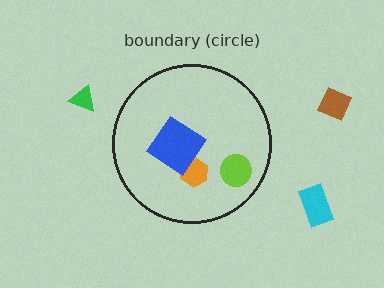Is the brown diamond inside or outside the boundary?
Outside.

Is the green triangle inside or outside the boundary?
Outside.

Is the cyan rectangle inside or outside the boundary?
Outside.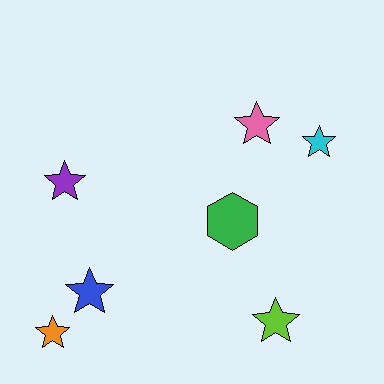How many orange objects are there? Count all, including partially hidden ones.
There is 1 orange object.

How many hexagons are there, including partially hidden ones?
There is 1 hexagon.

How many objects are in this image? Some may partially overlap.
There are 7 objects.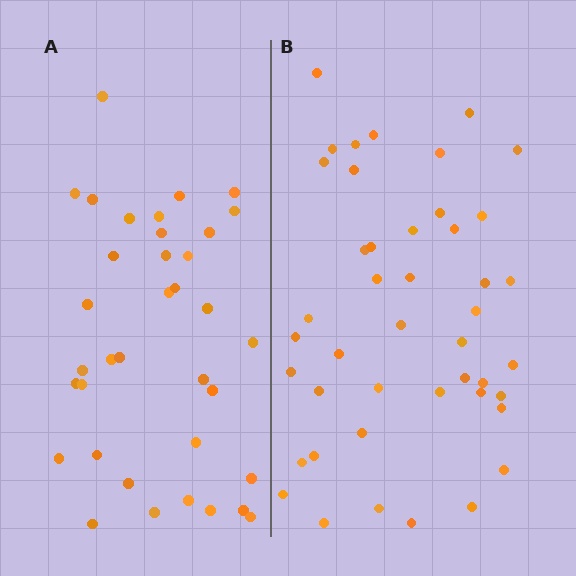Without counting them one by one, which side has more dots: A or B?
Region B (the right region) has more dots.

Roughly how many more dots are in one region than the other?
Region B has roughly 8 or so more dots than region A.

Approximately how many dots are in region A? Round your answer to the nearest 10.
About 40 dots. (The exact count is 36, which rounds to 40.)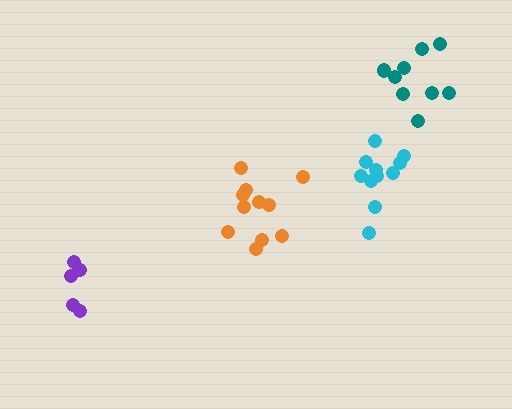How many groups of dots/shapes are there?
There are 4 groups.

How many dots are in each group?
Group 1: 11 dots, Group 2: 5 dots, Group 3: 11 dots, Group 4: 9 dots (36 total).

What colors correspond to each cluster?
The clusters are colored: cyan, purple, orange, teal.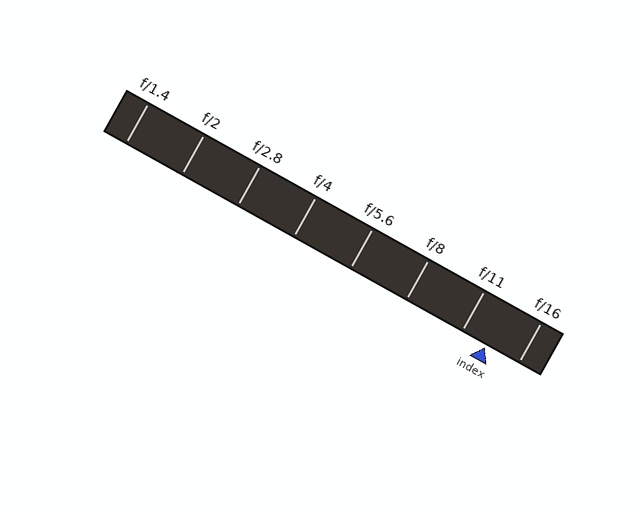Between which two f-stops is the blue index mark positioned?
The index mark is between f/11 and f/16.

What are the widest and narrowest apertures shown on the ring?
The widest aperture shown is f/1.4 and the narrowest is f/16.